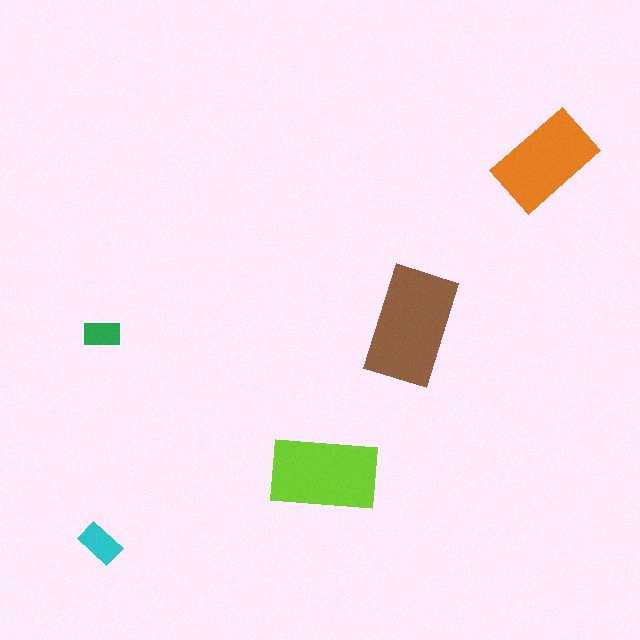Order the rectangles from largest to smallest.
the brown one, the lime one, the orange one, the cyan one, the green one.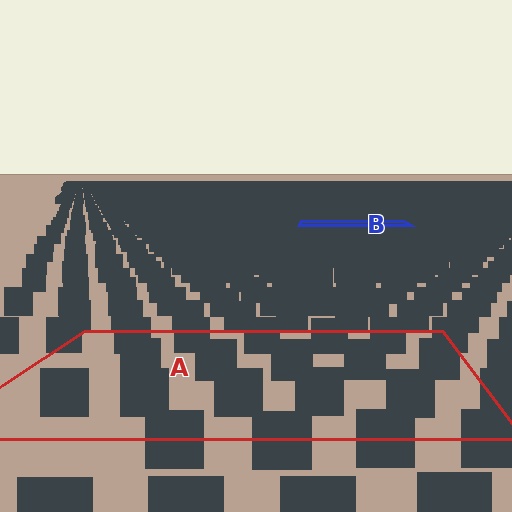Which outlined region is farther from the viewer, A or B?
Region B is farther from the viewer — the texture elements inside it appear smaller and more densely packed.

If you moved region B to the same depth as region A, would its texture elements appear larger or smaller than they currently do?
They would appear larger. At a closer depth, the same texture elements are projected at a bigger on-screen size.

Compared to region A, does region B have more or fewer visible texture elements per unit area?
Region B has more texture elements per unit area — they are packed more densely because it is farther away.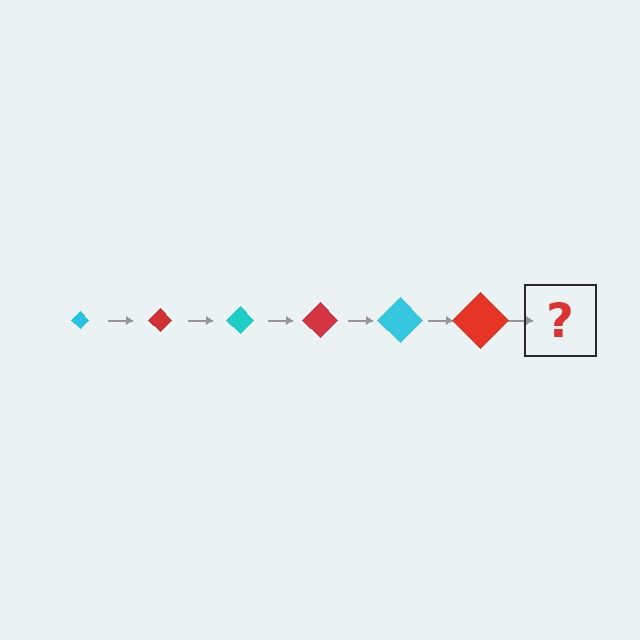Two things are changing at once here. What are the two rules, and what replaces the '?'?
The two rules are that the diamond grows larger each step and the color cycles through cyan and red. The '?' should be a cyan diamond, larger than the previous one.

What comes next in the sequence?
The next element should be a cyan diamond, larger than the previous one.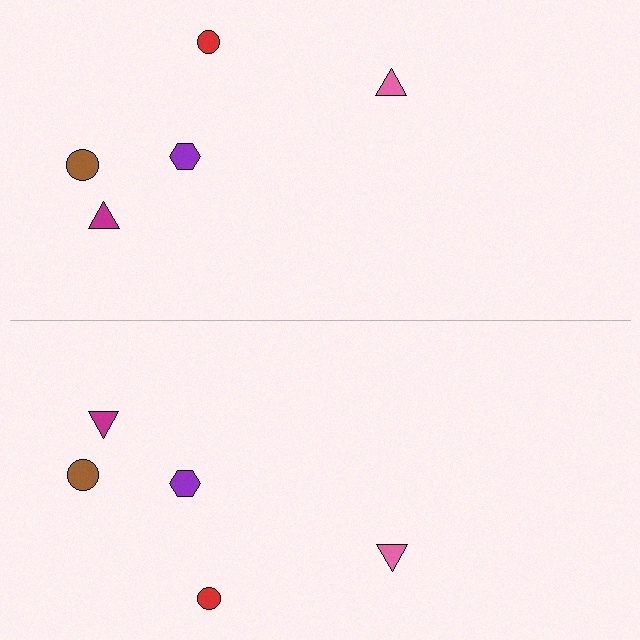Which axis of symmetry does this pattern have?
The pattern has a horizontal axis of symmetry running through the center of the image.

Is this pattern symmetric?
Yes, this pattern has bilateral (reflection) symmetry.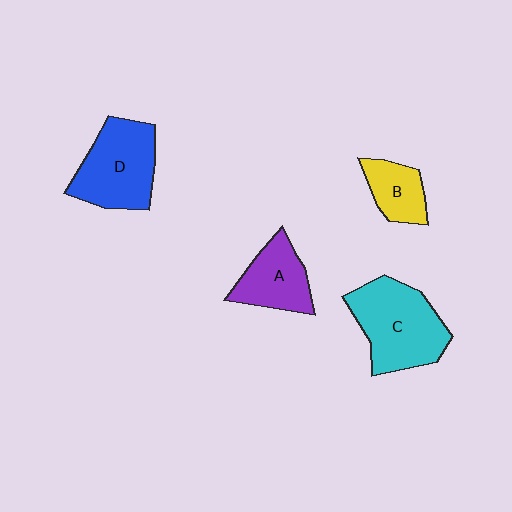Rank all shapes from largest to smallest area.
From largest to smallest: C (cyan), D (blue), A (purple), B (yellow).